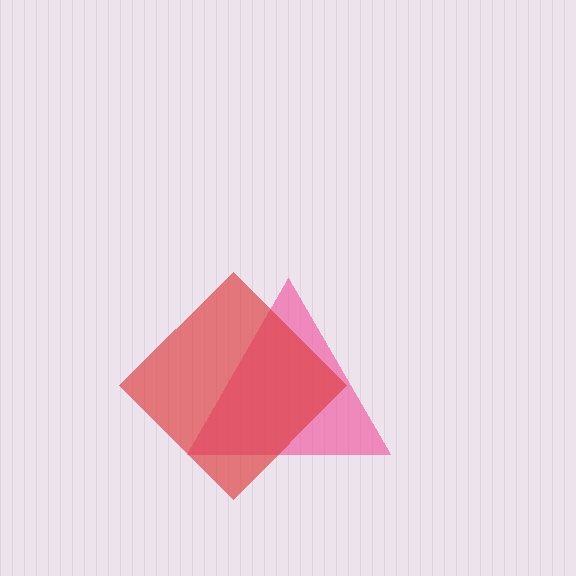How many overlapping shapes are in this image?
There are 2 overlapping shapes in the image.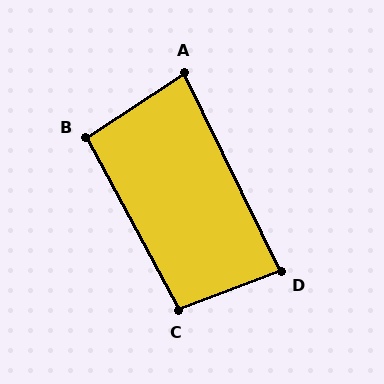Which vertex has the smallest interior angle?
A, at approximately 83 degrees.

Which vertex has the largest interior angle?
C, at approximately 97 degrees.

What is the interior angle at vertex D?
Approximately 85 degrees (acute).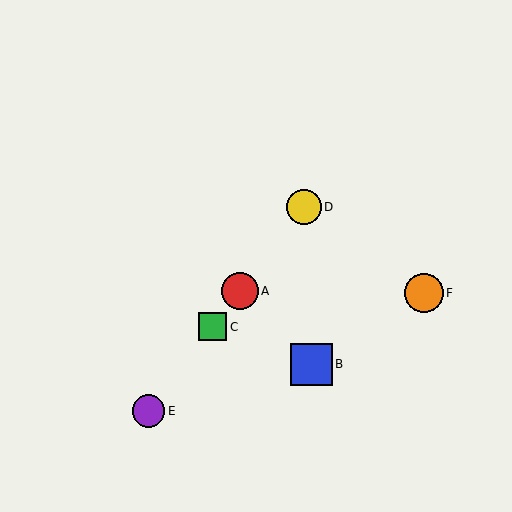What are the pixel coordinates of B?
Object B is at (311, 364).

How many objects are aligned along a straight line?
4 objects (A, C, D, E) are aligned along a straight line.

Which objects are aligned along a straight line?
Objects A, C, D, E are aligned along a straight line.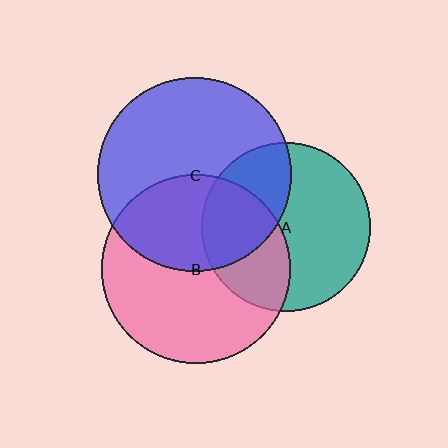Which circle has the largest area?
Circle C (blue).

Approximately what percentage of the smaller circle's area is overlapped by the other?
Approximately 35%.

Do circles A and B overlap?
Yes.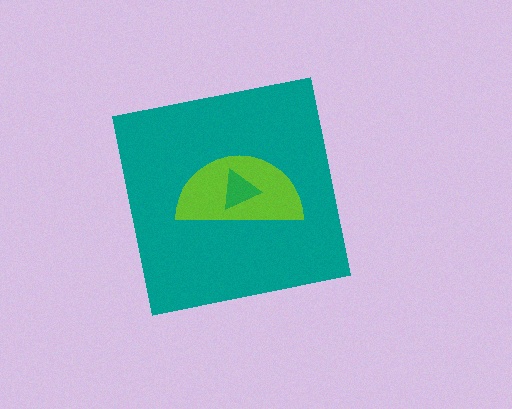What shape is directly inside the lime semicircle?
The green triangle.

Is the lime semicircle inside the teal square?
Yes.